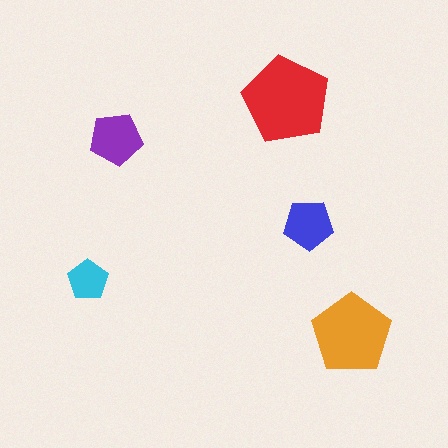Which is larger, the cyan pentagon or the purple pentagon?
The purple one.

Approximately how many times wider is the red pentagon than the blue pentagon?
About 1.5 times wider.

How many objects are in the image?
There are 5 objects in the image.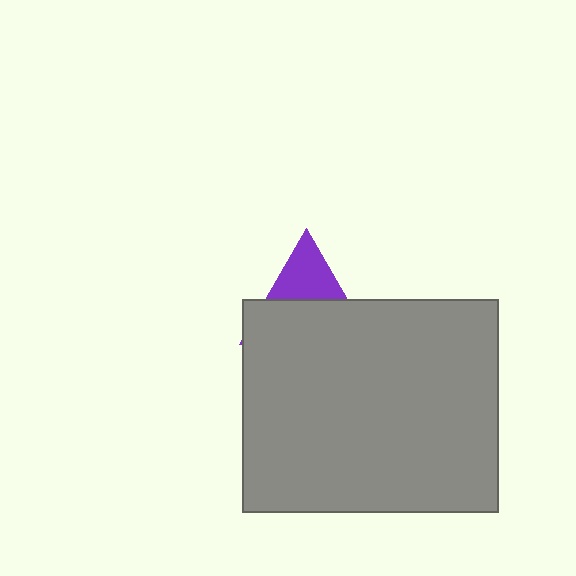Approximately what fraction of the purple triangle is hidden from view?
Roughly 63% of the purple triangle is hidden behind the gray rectangle.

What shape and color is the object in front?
The object in front is a gray rectangle.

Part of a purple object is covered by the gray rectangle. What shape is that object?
It is a triangle.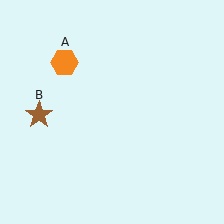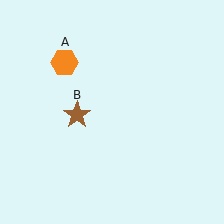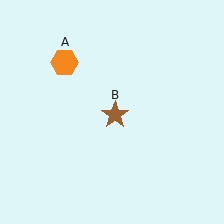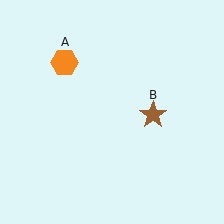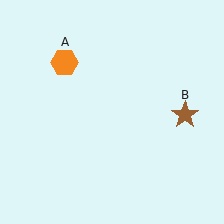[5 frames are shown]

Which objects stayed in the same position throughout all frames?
Orange hexagon (object A) remained stationary.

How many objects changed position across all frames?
1 object changed position: brown star (object B).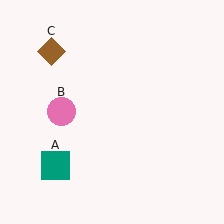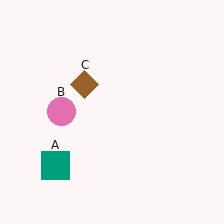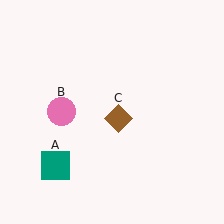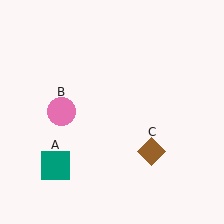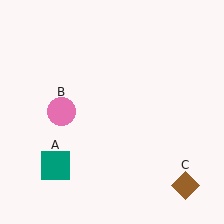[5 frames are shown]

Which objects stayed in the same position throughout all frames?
Teal square (object A) and pink circle (object B) remained stationary.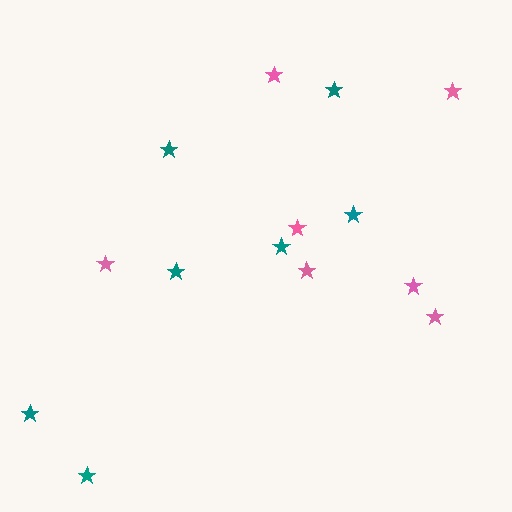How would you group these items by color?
There are 2 groups: one group of teal stars (7) and one group of pink stars (7).